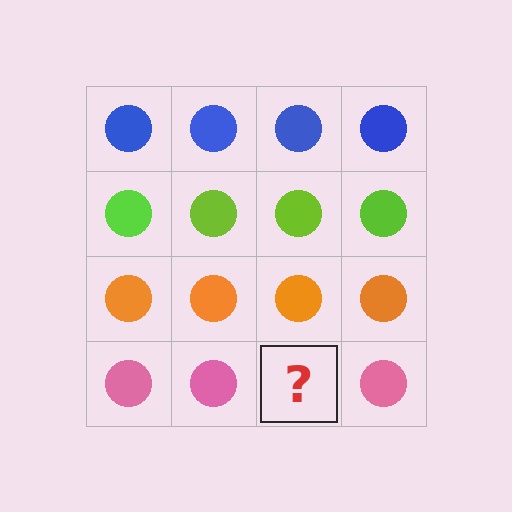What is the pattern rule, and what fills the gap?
The rule is that each row has a consistent color. The gap should be filled with a pink circle.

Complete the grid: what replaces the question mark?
The question mark should be replaced with a pink circle.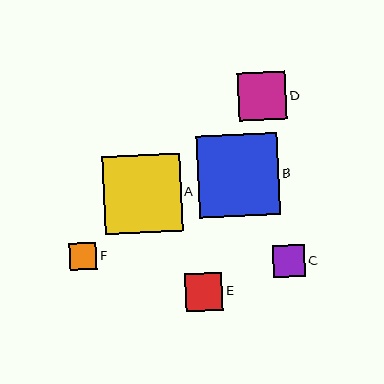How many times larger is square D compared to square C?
Square D is approximately 1.5 times the size of square C.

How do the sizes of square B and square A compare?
Square B and square A are approximately the same size.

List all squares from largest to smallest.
From largest to smallest: B, A, D, E, C, F.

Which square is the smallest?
Square F is the smallest with a size of approximately 27 pixels.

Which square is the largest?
Square B is the largest with a size of approximately 82 pixels.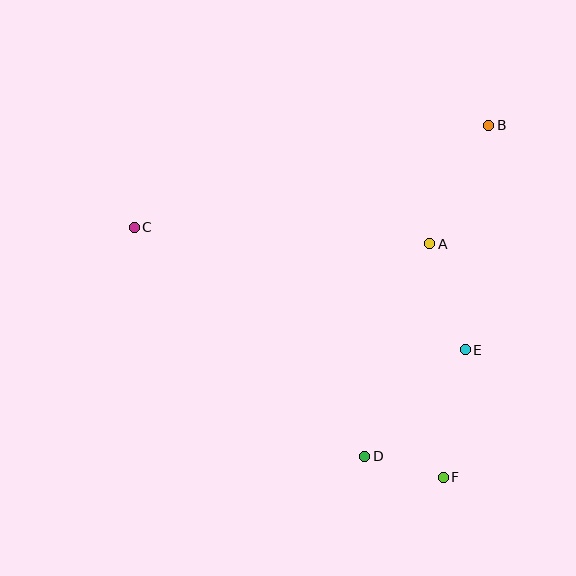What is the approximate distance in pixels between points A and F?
The distance between A and F is approximately 234 pixels.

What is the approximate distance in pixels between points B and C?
The distance between B and C is approximately 369 pixels.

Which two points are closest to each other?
Points D and F are closest to each other.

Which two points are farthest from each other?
Points C and F are farthest from each other.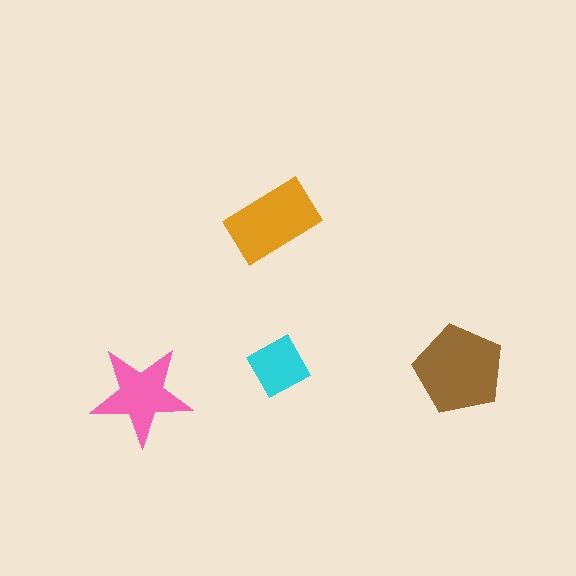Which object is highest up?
The orange rectangle is topmost.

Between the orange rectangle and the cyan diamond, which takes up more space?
The orange rectangle.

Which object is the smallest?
The cyan diamond.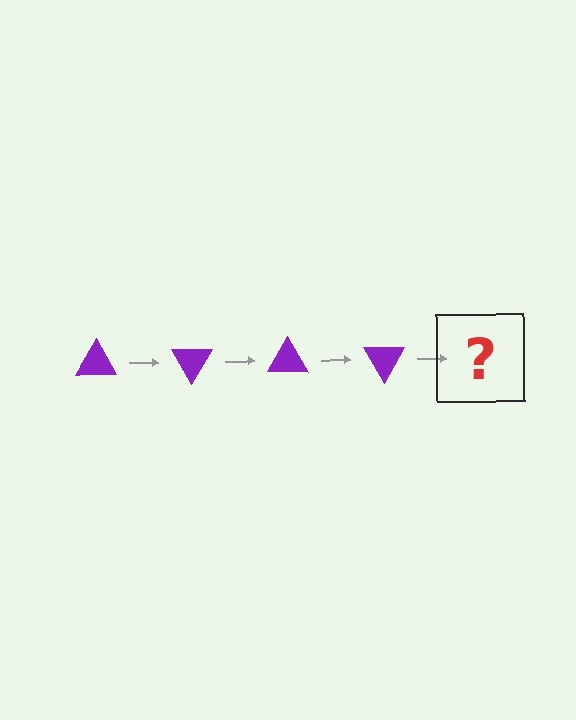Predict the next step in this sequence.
The next step is a purple triangle rotated 240 degrees.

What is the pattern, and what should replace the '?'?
The pattern is that the triangle rotates 60 degrees each step. The '?' should be a purple triangle rotated 240 degrees.